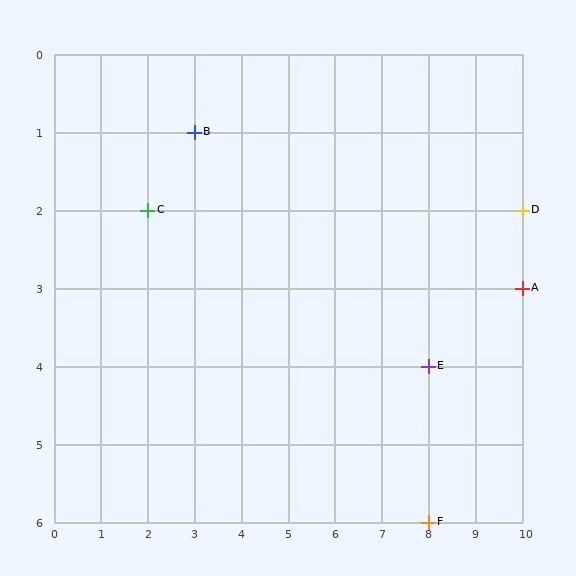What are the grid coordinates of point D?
Point D is at grid coordinates (10, 2).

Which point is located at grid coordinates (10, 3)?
Point A is at (10, 3).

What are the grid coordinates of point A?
Point A is at grid coordinates (10, 3).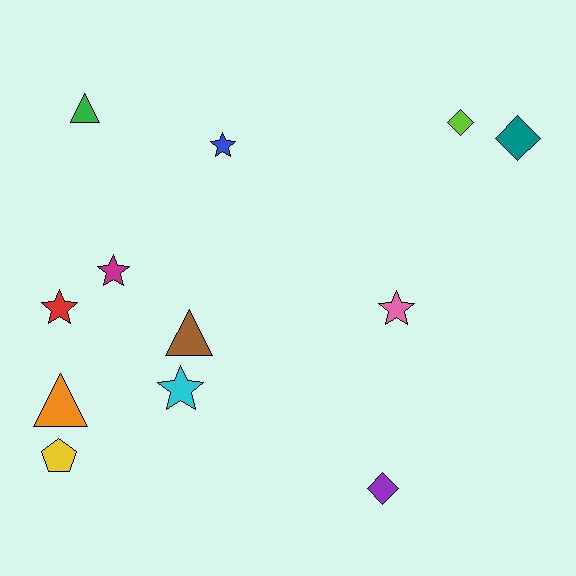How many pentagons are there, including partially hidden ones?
There is 1 pentagon.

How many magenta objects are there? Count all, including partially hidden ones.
There is 1 magenta object.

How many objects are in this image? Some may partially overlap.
There are 12 objects.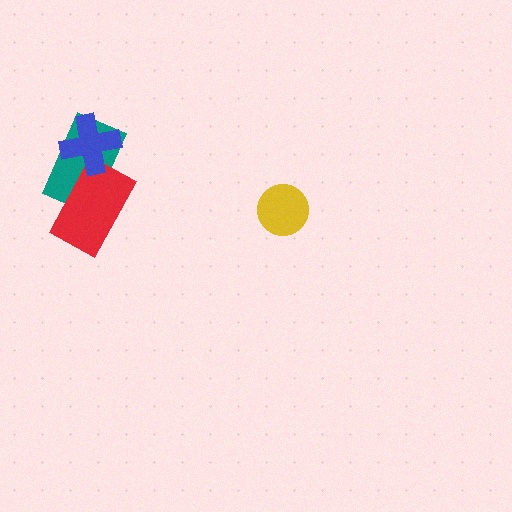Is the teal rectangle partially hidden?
Yes, it is partially covered by another shape.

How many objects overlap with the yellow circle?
0 objects overlap with the yellow circle.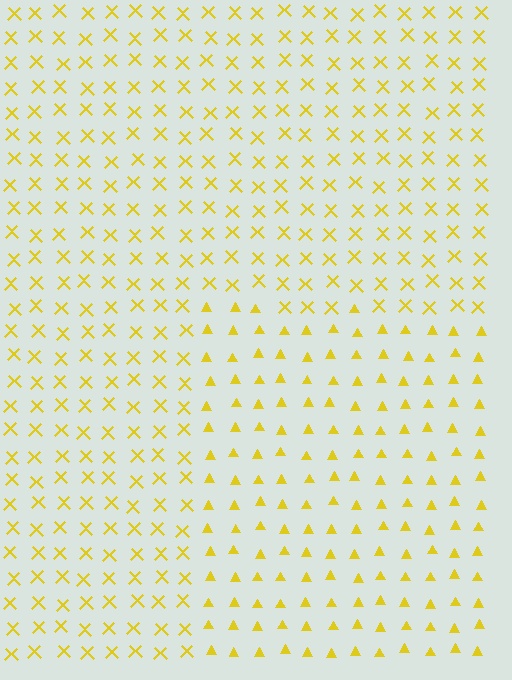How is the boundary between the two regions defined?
The boundary is defined by a change in element shape: triangles inside vs. X marks outside. All elements share the same color and spacing.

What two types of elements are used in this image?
The image uses triangles inside the rectangle region and X marks outside it.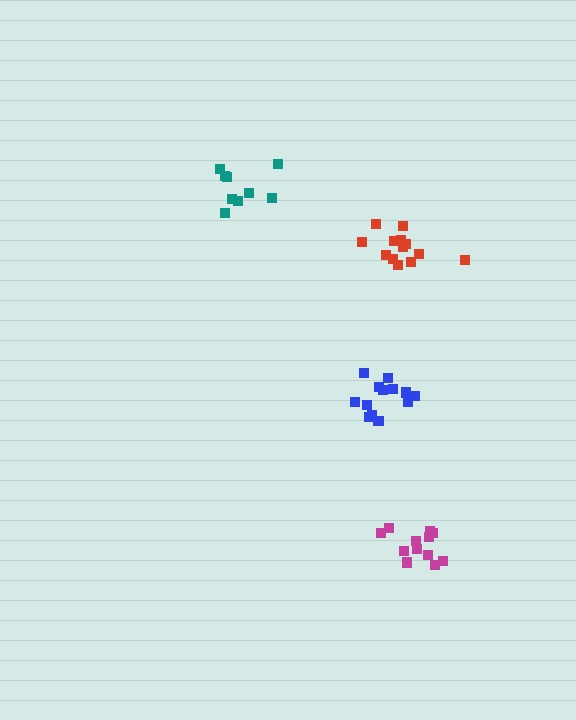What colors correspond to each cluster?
The clusters are colored: magenta, teal, blue, red.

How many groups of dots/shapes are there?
There are 4 groups.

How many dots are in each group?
Group 1: 12 dots, Group 2: 9 dots, Group 3: 13 dots, Group 4: 13 dots (47 total).